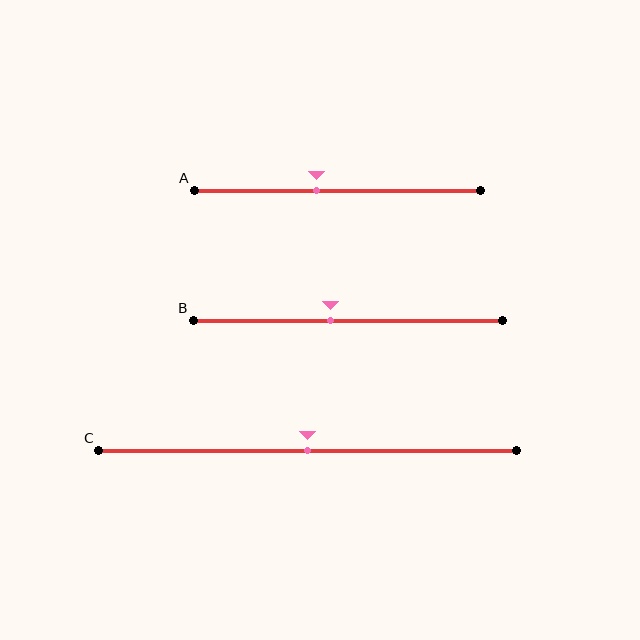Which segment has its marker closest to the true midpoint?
Segment C has its marker closest to the true midpoint.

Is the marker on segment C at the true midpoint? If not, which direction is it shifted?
Yes, the marker on segment C is at the true midpoint.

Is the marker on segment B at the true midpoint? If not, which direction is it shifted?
No, the marker on segment B is shifted to the left by about 6% of the segment length.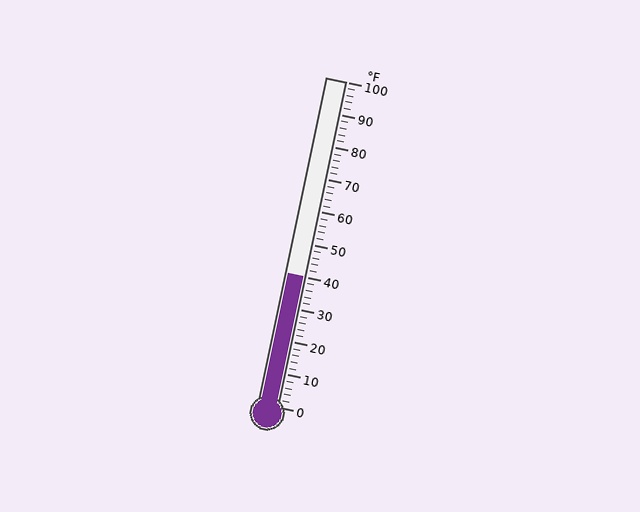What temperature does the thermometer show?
The thermometer shows approximately 40°F.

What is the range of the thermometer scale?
The thermometer scale ranges from 0°F to 100°F.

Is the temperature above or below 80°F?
The temperature is below 80°F.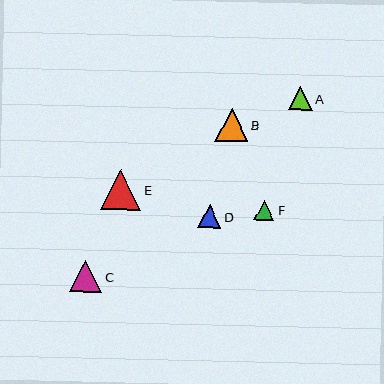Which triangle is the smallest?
Triangle F is the smallest with a size of approximately 20 pixels.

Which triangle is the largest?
Triangle E is the largest with a size of approximately 40 pixels.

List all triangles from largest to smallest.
From largest to smallest: E, B, C, D, A, F.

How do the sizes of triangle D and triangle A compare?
Triangle D and triangle A are approximately the same size.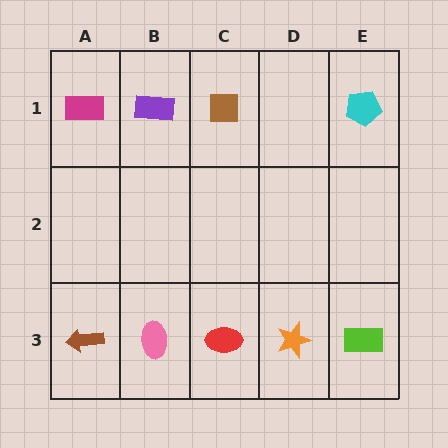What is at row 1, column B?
A purple rectangle.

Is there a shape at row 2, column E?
No, that cell is empty.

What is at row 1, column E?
A cyan pentagon.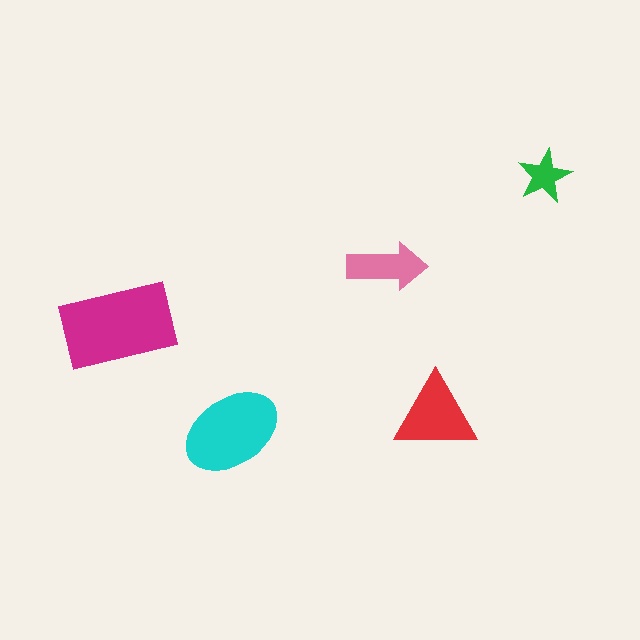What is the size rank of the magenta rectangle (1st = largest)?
1st.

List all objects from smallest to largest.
The green star, the pink arrow, the red triangle, the cyan ellipse, the magenta rectangle.